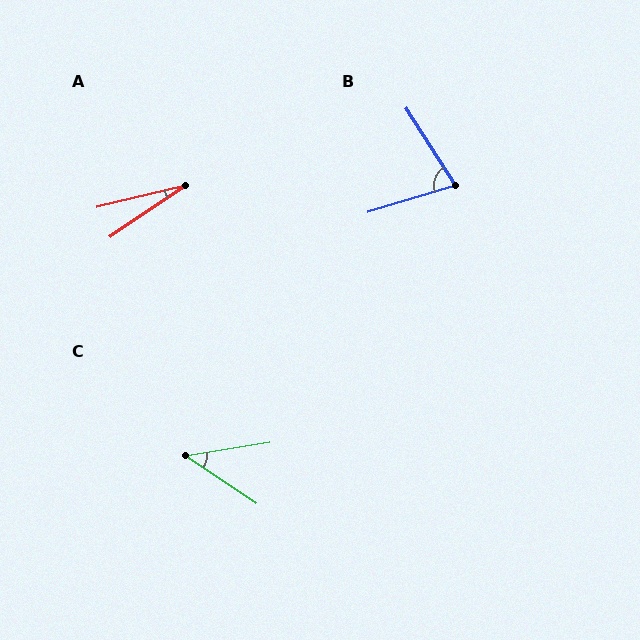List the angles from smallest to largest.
A (21°), C (43°), B (74°).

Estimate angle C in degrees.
Approximately 43 degrees.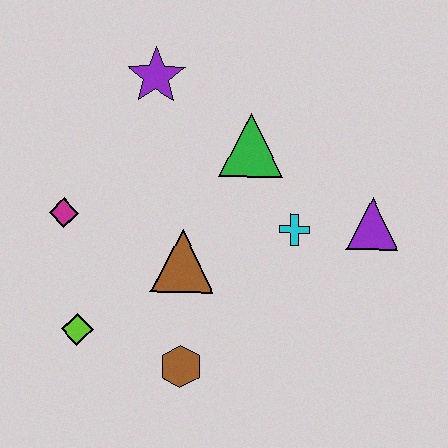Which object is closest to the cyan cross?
The purple triangle is closest to the cyan cross.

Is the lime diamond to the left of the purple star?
Yes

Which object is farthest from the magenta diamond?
The purple triangle is farthest from the magenta diamond.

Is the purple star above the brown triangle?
Yes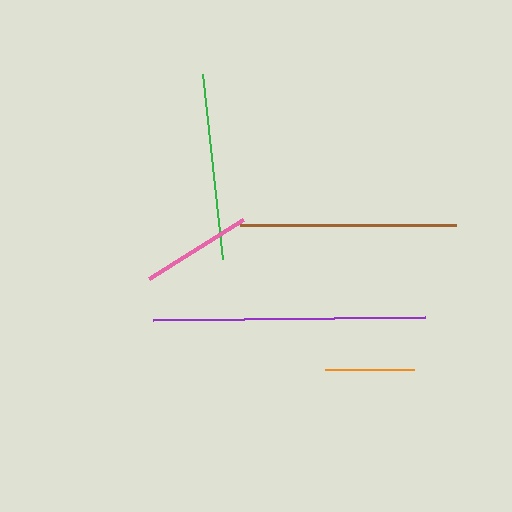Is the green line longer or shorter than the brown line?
The brown line is longer than the green line.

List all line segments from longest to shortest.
From longest to shortest: purple, brown, green, pink, orange.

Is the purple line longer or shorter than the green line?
The purple line is longer than the green line.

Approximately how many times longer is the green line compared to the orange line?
The green line is approximately 2.1 times the length of the orange line.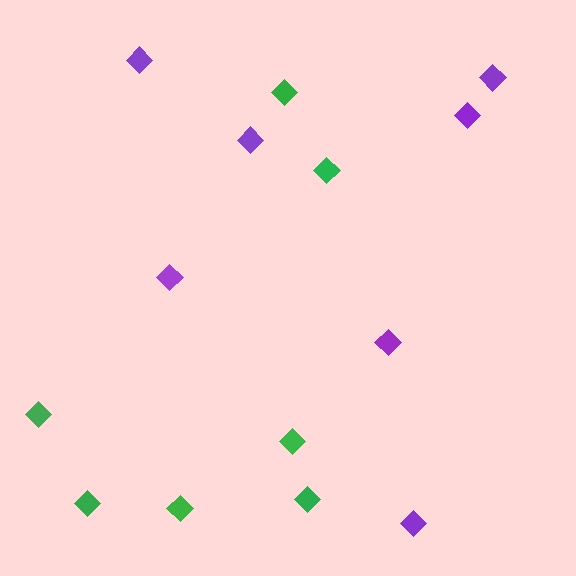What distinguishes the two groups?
There are 2 groups: one group of green diamonds (7) and one group of purple diamonds (7).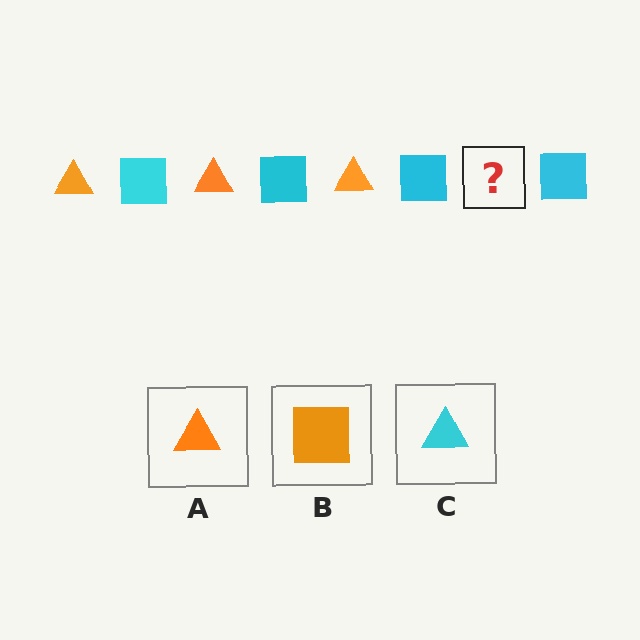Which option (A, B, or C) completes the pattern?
A.